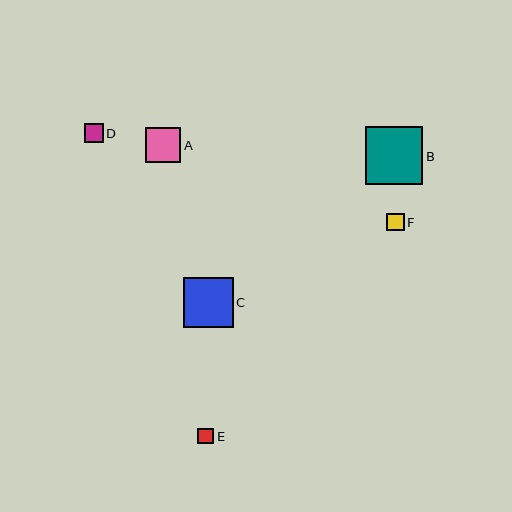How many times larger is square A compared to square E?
Square A is approximately 2.2 times the size of square E.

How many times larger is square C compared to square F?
Square C is approximately 2.9 times the size of square F.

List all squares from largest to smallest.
From largest to smallest: B, C, A, D, F, E.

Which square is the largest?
Square B is the largest with a size of approximately 57 pixels.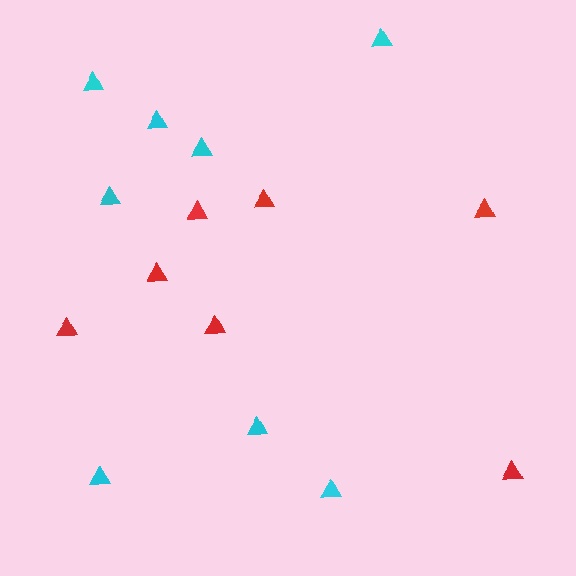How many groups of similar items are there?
There are 2 groups: one group of cyan triangles (8) and one group of red triangles (7).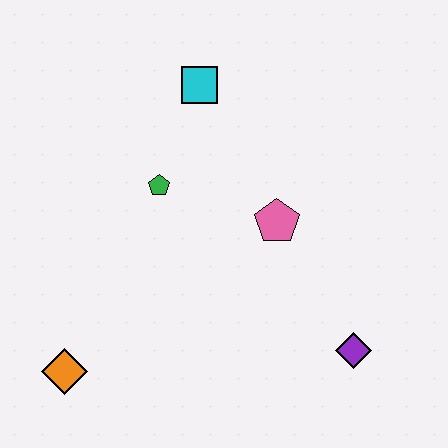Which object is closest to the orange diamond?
The green pentagon is closest to the orange diamond.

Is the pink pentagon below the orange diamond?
No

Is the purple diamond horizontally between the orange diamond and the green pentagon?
No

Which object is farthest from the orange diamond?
The cyan square is farthest from the orange diamond.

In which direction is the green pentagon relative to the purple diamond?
The green pentagon is to the left of the purple diamond.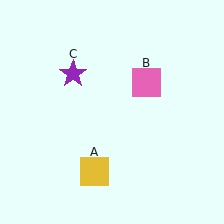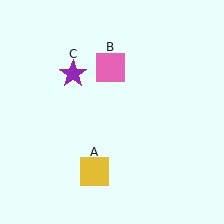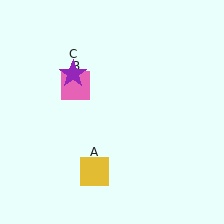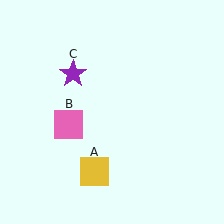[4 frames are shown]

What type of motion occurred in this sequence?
The pink square (object B) rotated counterclockwise around the center of the scene.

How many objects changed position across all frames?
1 object changed position: pink square (object B).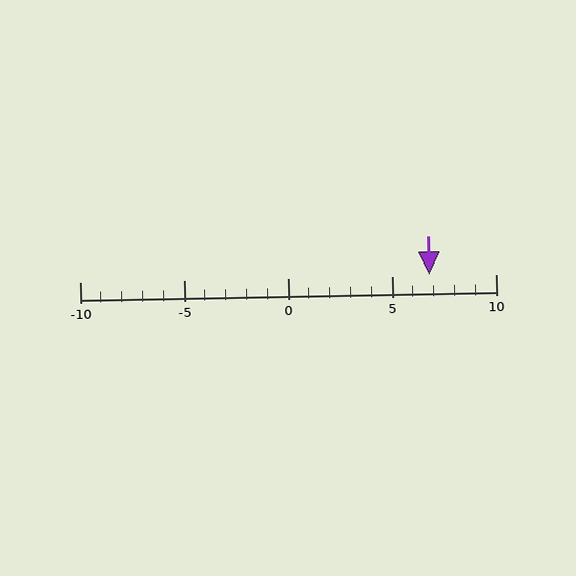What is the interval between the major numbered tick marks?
The major tick marks are spaced 5 units apart.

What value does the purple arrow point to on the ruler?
The purple arrow points to approximately 7.